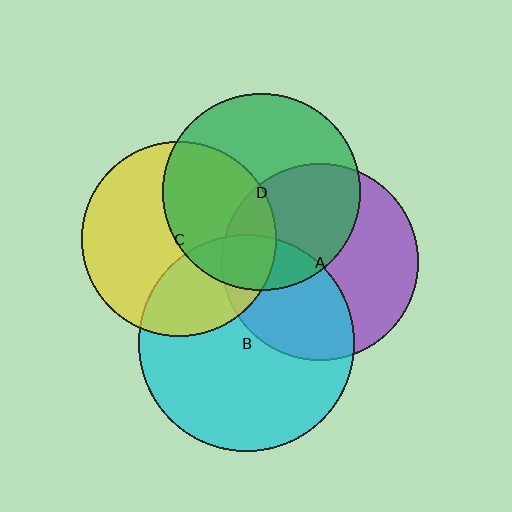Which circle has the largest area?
Circle B (cyan).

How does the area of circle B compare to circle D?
Approximately 1.2 times.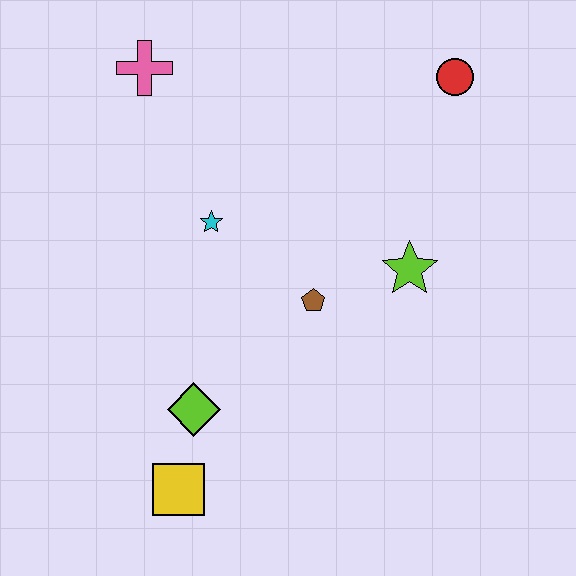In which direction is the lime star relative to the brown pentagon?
The lime star is to the right of the brown pentagon.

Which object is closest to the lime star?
The brown pentagon is closest to the lime star.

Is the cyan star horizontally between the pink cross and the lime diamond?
No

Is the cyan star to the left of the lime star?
Yes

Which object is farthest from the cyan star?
The red circle is farthest from the cyan star.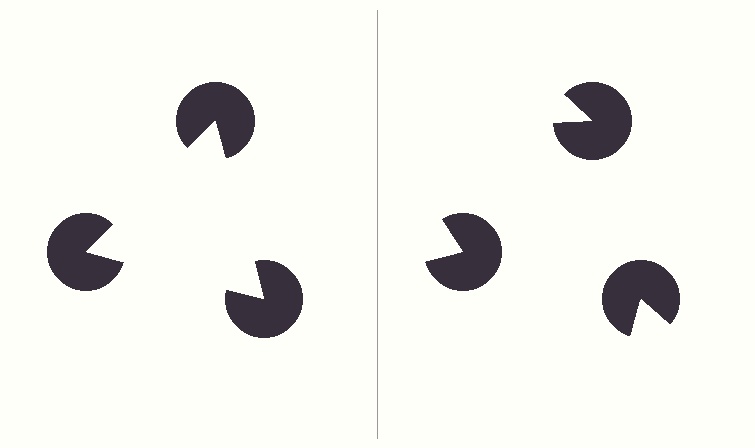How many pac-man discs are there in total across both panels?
6 — 3 on each side.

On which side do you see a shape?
An illusory triangle appears on the left side. On the right side the wedge cuts are rotated, so no coherent shape forms.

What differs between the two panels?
The pac-man discs are positioned identically on both sides; only the wedge orientations differ. On the left they align to a triangle; on the right they are misaligned.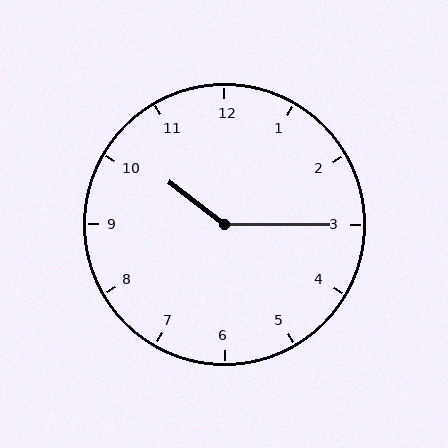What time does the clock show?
10:15.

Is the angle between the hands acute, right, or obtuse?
It is obtuse.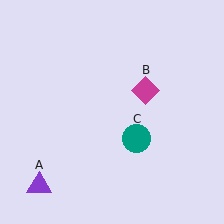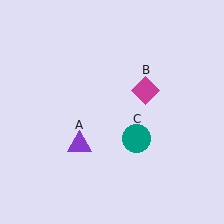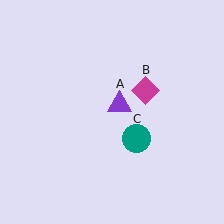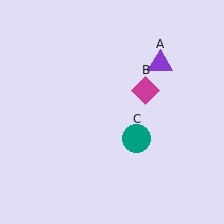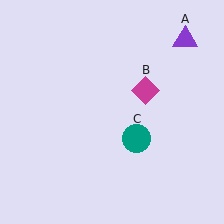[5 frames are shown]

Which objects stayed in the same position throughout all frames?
Magenta diamond (object B) and teal circle (object C) remained stationary.